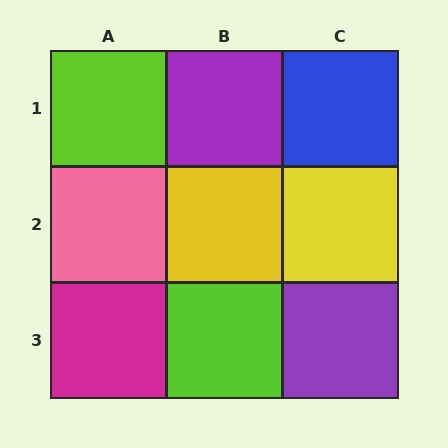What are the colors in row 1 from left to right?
Lime, purple, blue.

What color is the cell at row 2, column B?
Yellow.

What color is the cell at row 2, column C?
Yellow.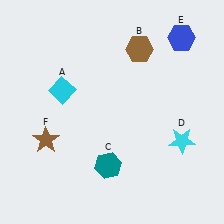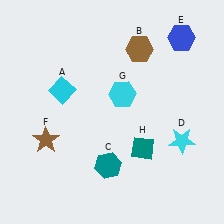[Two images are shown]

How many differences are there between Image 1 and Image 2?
There are 2 differences between the two images.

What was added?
A cyan hexagon (G), a teal diamond (H) were added in Image 2.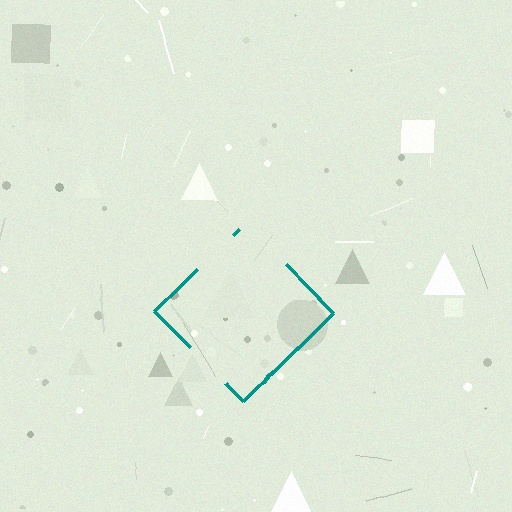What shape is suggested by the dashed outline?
The dashed outline suggests a diamond.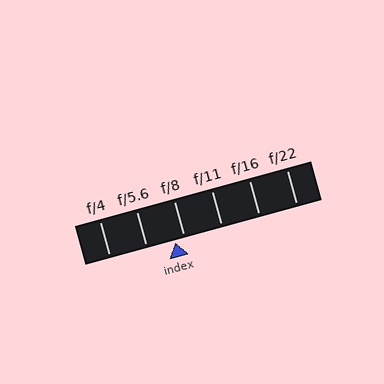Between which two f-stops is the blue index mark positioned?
The index mark is between f/5.6 and f/8.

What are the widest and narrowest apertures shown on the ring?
The widest aperture shown is f/4 and the narrowest is f/22.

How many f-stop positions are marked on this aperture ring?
There are 6 f-stop positions marked.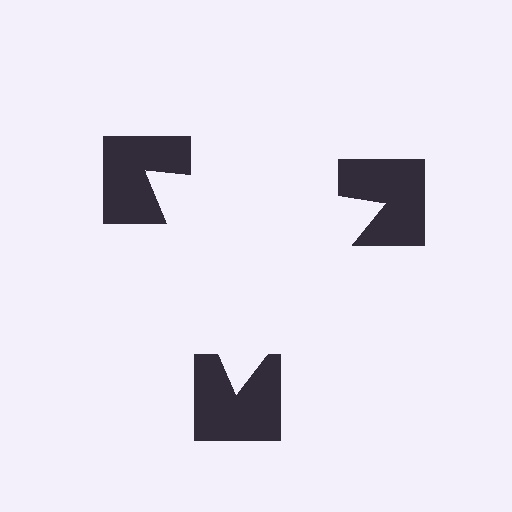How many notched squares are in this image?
There are 3 — one at each vertex of the illusory triangle.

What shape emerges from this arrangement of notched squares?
An illusory triangle — its edges are inferred from the aligned wedge cuts in the notched squares, not physically drawn.